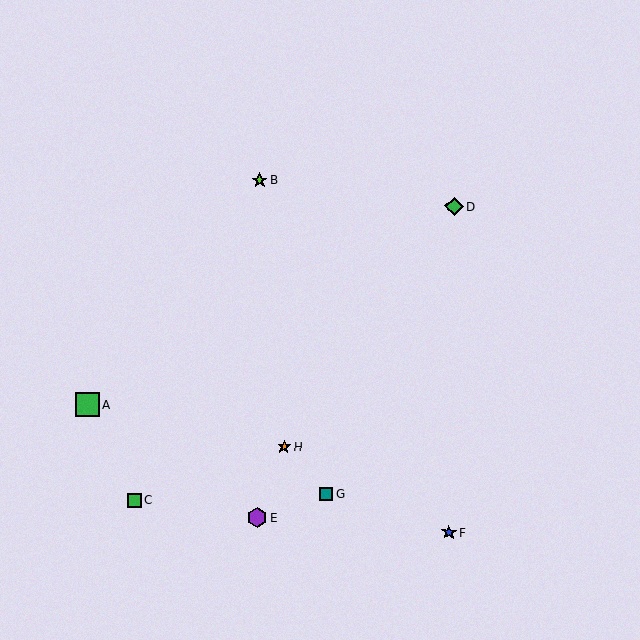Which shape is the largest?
The green square (labeled A) is the largest.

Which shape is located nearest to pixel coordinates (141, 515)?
The green square (labeled C) at (134, 500) is nearest to that location.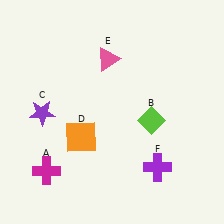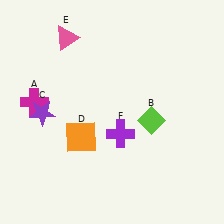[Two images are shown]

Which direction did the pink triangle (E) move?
The pink triangle (E) moved left.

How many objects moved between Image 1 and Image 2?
3 objects moved between the two images.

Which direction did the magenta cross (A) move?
The magenta cross (A) moved up.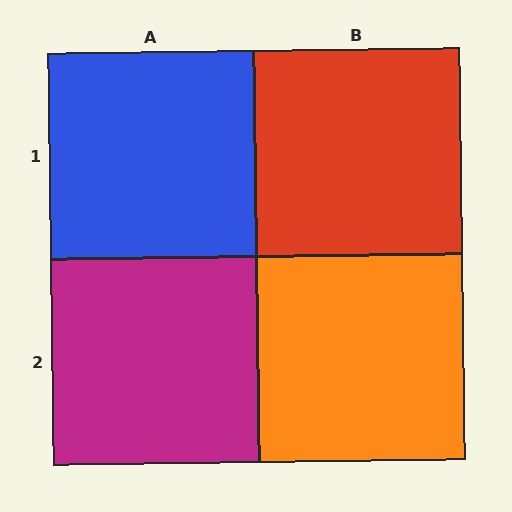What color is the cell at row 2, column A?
Magenta.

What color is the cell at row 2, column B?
Orange.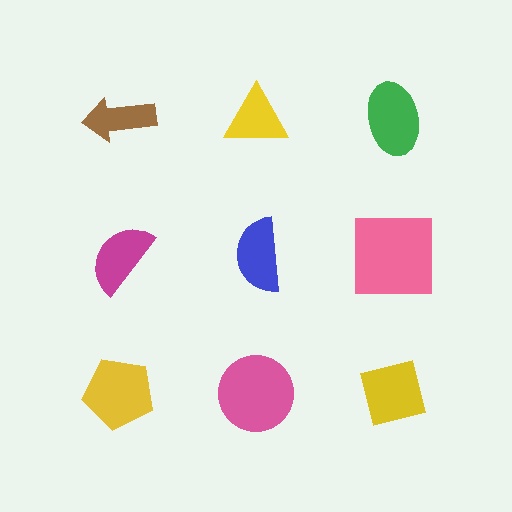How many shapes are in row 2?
3 shapes.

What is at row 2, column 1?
A magenta semicircle.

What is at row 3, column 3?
A yellow square.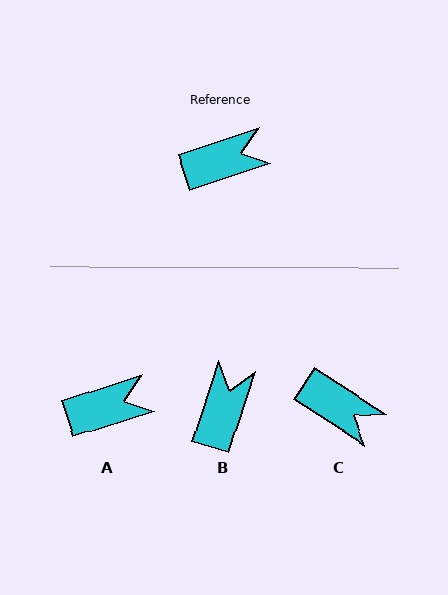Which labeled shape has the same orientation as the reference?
A.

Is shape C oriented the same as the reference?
No, it is off by about 51 degrees.